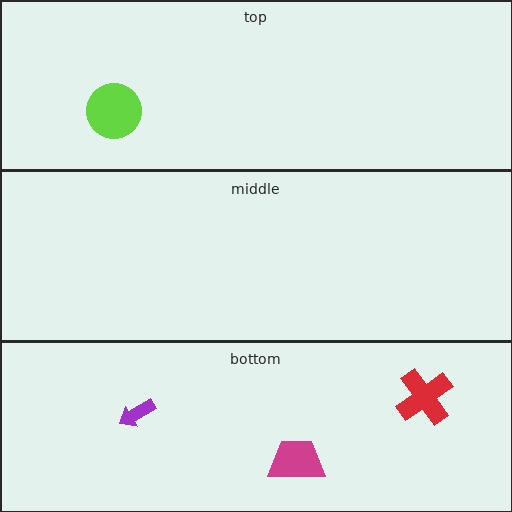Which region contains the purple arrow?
The bottom region.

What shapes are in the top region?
The lime circle.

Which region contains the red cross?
The bottom region.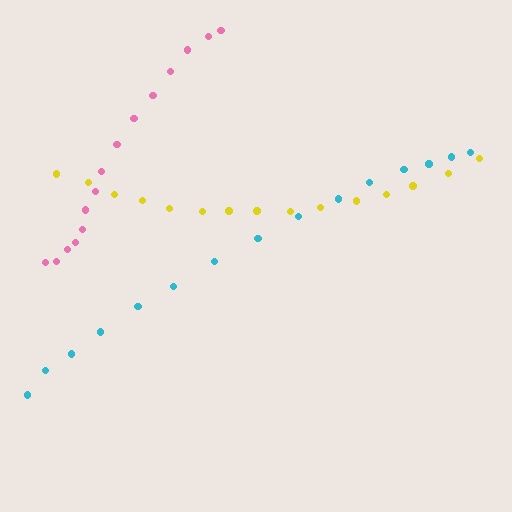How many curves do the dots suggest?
There are 3 distinct paths.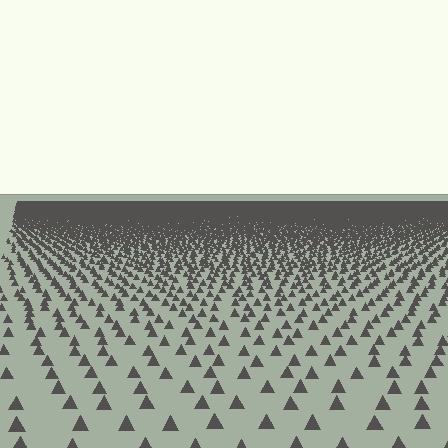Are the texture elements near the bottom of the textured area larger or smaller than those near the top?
Larger. Near the bottom, elements are closer to the viewer and appear at a bigger on-screen size.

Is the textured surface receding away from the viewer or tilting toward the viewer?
The surface is receding away from the viewer. Texture elements get smaller and denser toward the top.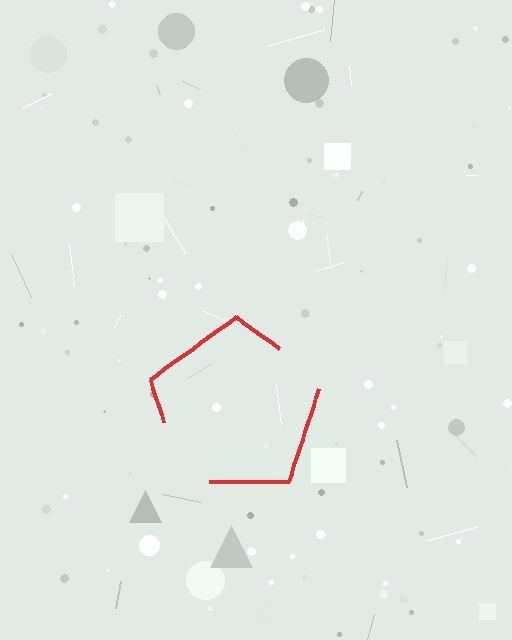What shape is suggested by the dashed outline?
The dashed outline suggests a pentagon.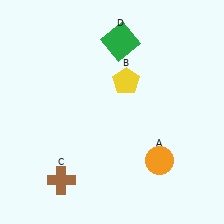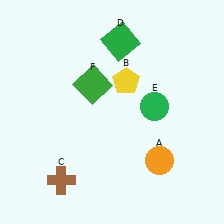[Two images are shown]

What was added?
A green circle (E), a green square (F) were added in Image 2.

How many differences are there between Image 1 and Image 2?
There are 2 differences between the two images.